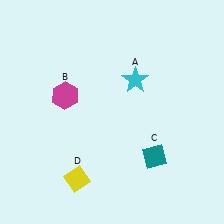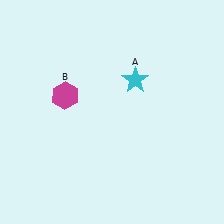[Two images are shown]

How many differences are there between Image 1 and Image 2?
There are 2 differences between the two images.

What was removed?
The yellow diamond (D), the teal diamond (C) were removed in Image 2.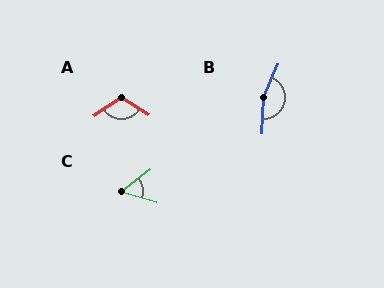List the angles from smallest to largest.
C (54°), A (114°), B (160°).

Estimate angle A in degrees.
Approximately 114 degrees.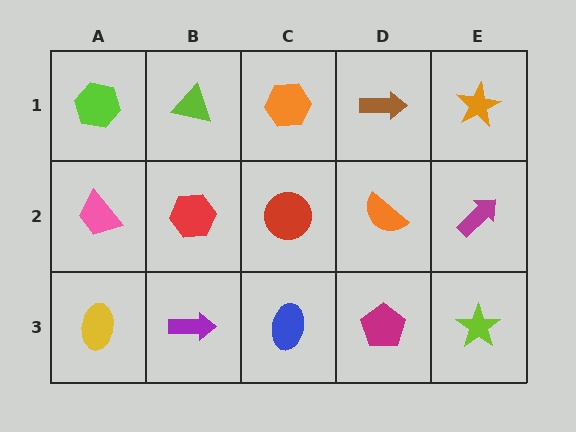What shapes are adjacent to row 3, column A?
A pink trapezoid (row 2, column A), a purple arrow (row 3, column B).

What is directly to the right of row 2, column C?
An orange semicircle.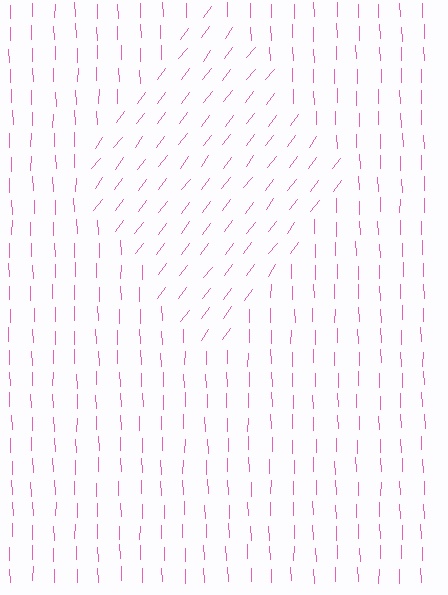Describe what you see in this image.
The image is filled with small pink line segments. A diamond region in the image has lines oriented differently from the surrounding lines, creating a visible texture boundary.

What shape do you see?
I see a diamond.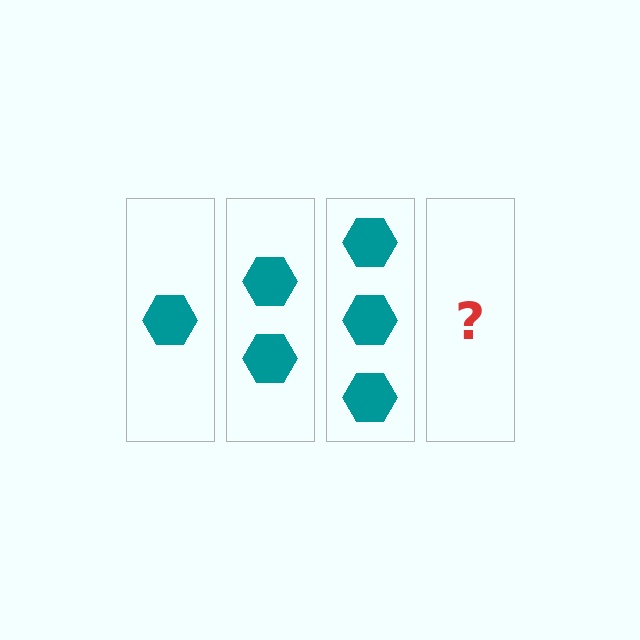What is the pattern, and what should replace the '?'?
The pattern is that each step adds one more hexagon. The '?' should be 4 hexagons.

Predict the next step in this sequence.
The next step is 4 hexagons.